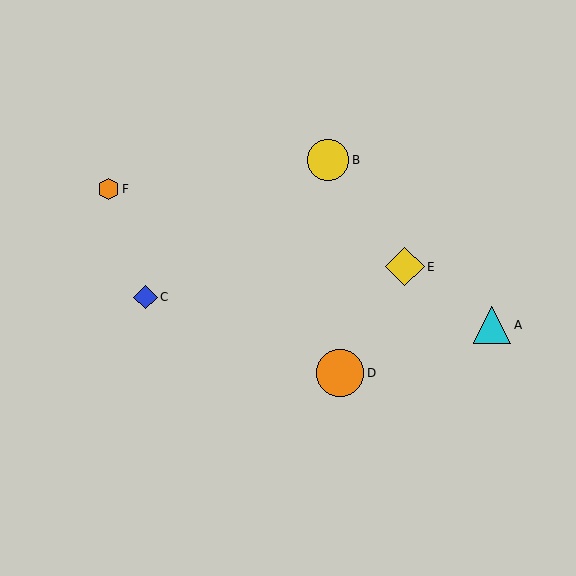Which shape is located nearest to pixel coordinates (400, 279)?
The yellow diamond (labeled E) at (405, 267) is nearest to that location.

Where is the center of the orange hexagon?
The center of the orange hexagon is at (109, 189).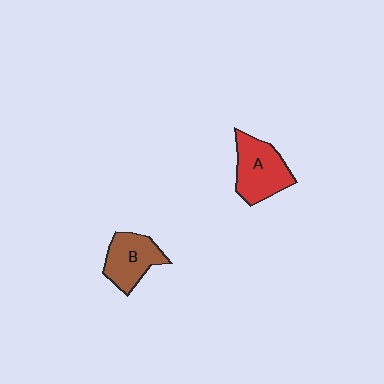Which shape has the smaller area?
Shape B (brown).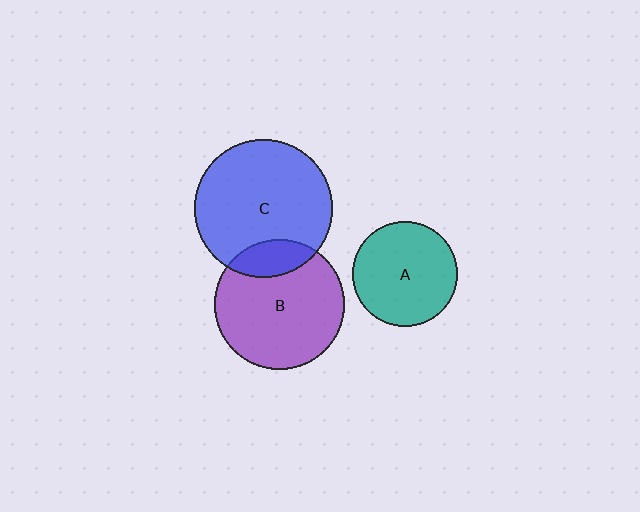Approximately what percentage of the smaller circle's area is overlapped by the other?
Approximately 15%.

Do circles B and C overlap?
Yes.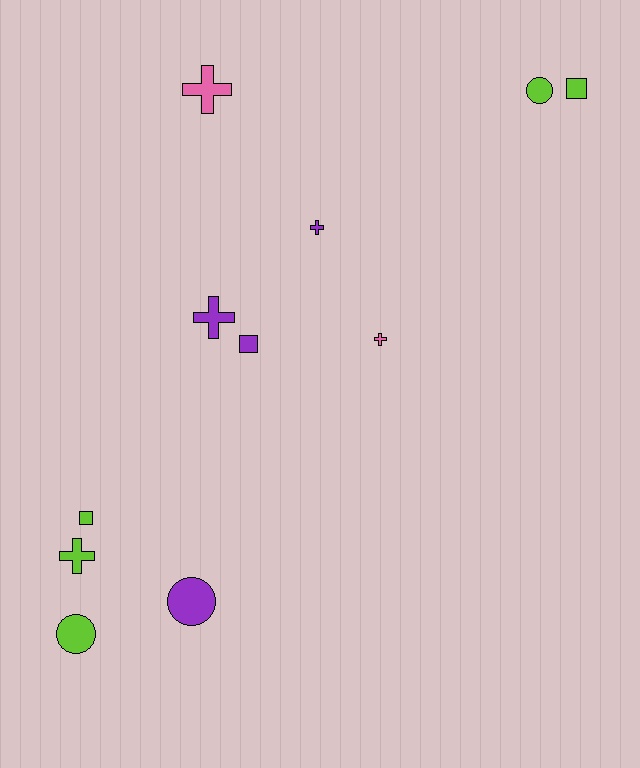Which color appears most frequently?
Lime, with 5 objects.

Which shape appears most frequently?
Cross, with 5 objects.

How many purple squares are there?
There is 1 purple square.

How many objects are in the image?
There are 11 objects.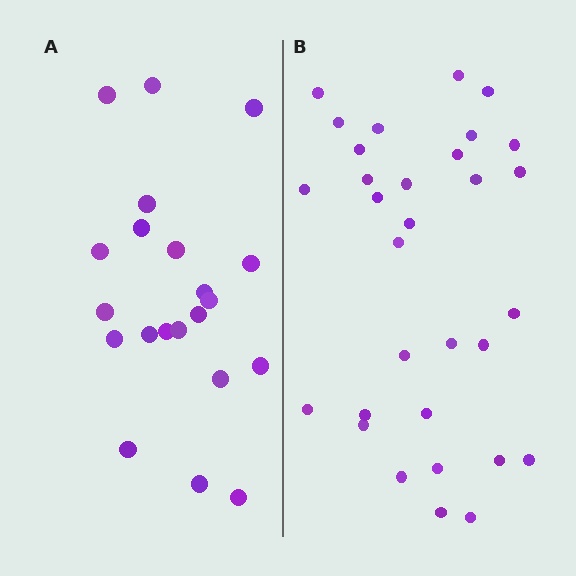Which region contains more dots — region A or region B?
Region B (the right region) has more dots.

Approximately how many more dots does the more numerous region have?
Region B has roughly 10 or so more dots than region A.